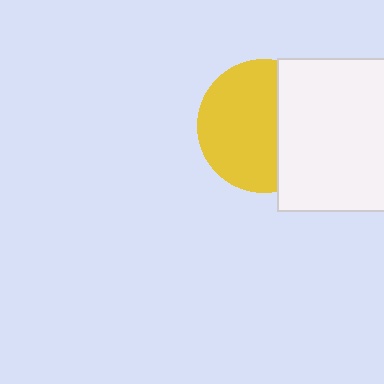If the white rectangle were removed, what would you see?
You would see the complete yellow circle.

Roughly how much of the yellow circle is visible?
About half of it is visible (roughly 63%).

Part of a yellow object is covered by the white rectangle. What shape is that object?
It is a circle.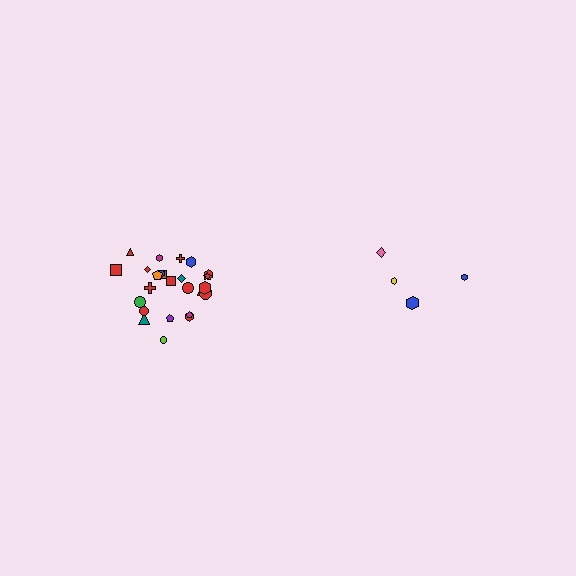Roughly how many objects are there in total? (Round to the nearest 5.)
Roughly 30 objects in total.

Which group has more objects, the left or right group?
The left group.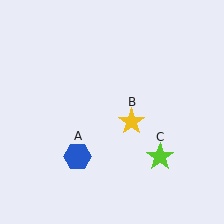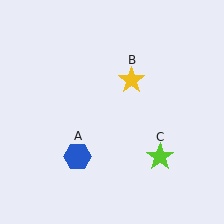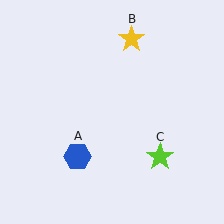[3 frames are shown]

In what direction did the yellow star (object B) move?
The yellow star (object B) moved up.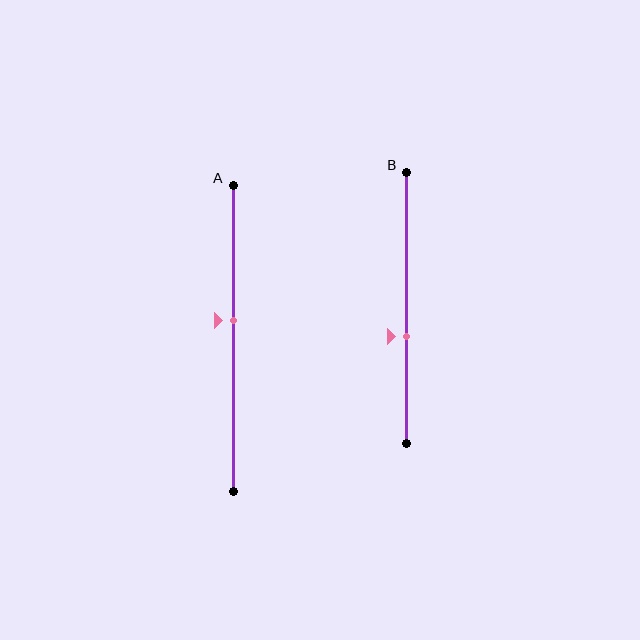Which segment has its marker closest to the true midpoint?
Segment A has its marker closest to the true midpoint.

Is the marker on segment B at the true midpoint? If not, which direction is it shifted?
No, the marker on segment B is shifted downward by about 10% of the segment length.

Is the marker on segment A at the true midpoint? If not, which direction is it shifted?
No, the marker on segment A is shifted upward by about 6% of the segment length.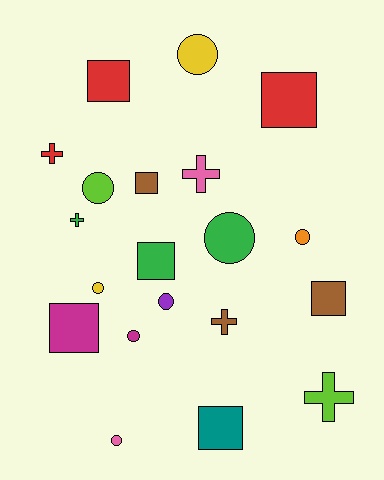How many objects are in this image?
There are 20 objects.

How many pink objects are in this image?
There are 2 pink objects.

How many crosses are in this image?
There are 5 crosses.